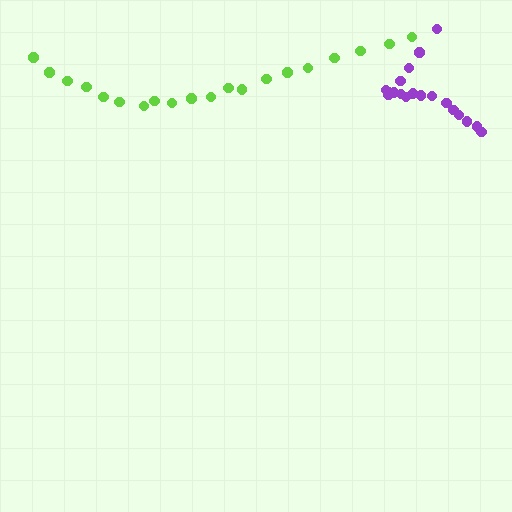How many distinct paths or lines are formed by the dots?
There are 2 distinct paths.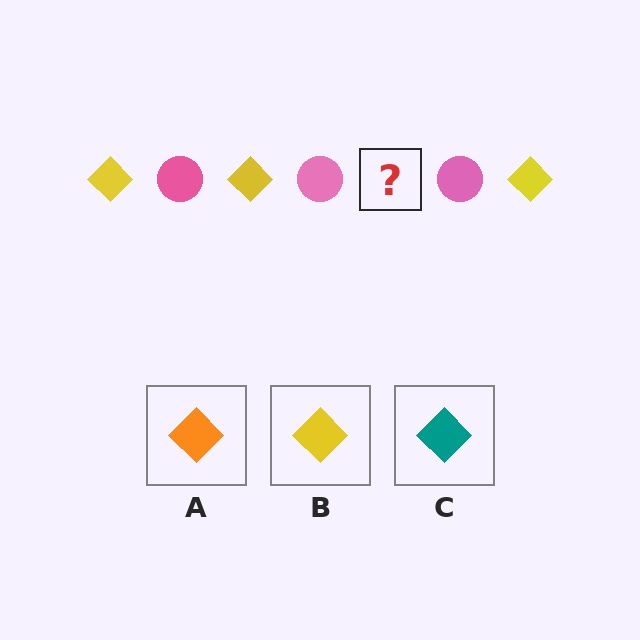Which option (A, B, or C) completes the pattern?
B.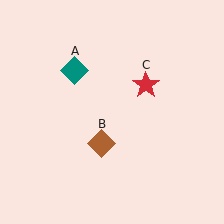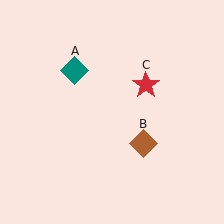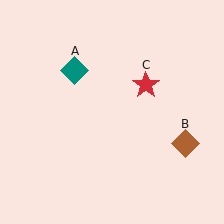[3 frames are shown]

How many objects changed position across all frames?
1 object changed position: brown diamond (object B).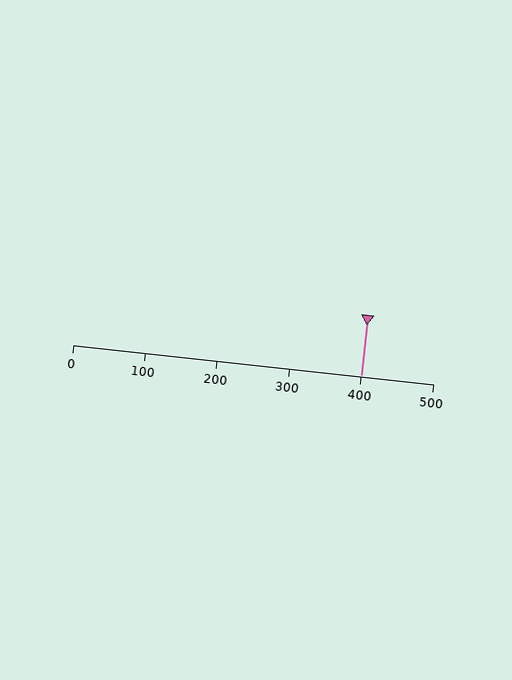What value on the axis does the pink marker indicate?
The marker indicates approximately 400.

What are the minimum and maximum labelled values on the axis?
The axis runs from 0 to 500.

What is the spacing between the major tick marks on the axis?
The major ticks are spaced 100 apart.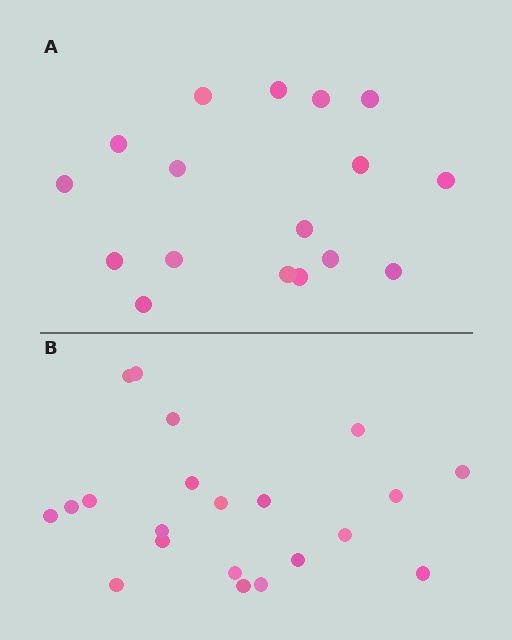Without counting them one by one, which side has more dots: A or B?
Region B (the bottom region) has more dots.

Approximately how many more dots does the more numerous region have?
Region B has about 4 more dots than region A.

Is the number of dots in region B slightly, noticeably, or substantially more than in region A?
Region B has only slightly more — the two regions are fairly close. The ratio is roughly 1.2 to 1.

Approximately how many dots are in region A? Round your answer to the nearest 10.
About 20 dots. (The exact count is 17, which rounds to 20.)